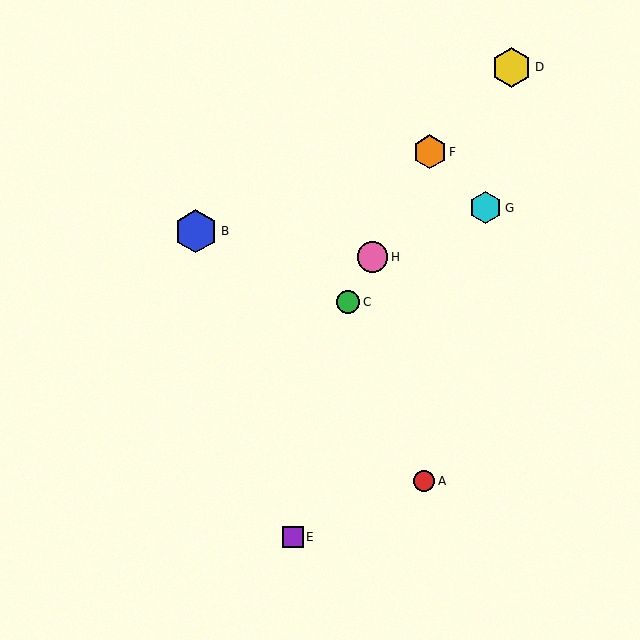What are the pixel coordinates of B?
Object B is at (196, 231).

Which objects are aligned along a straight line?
Objects C, F, H are aligned along a straight line.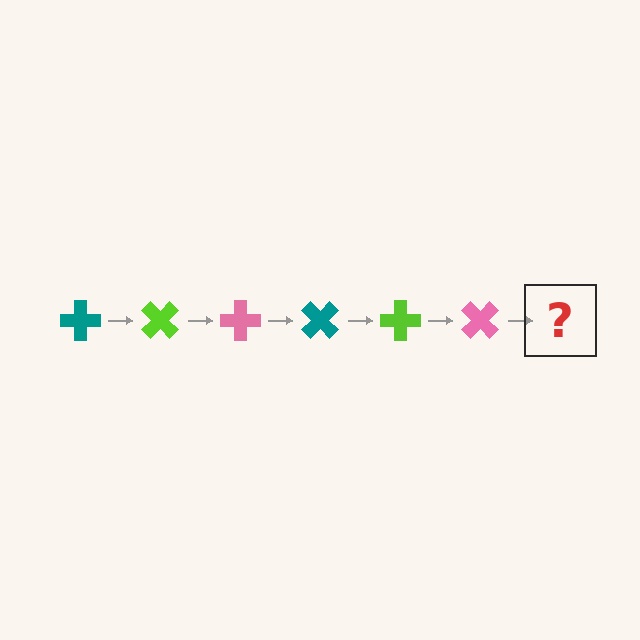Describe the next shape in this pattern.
It should be a teal cross, rotated 270 degrees from the start.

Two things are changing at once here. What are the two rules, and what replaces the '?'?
The two rules are that it rotates 45 degrees each step and the color cycles through teal, lime, and pink. The '?' should be a teal cross, rotated 270 degrees from the start.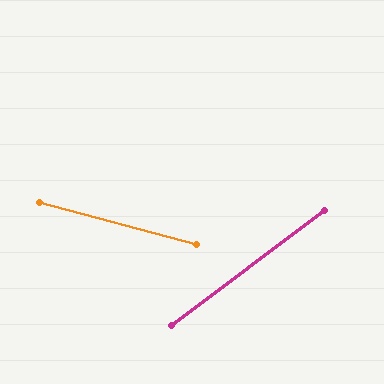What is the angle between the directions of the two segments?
Approximately 52 degrees.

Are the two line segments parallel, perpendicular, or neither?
Neither parallel nor perpendicular — they differ by about 52°.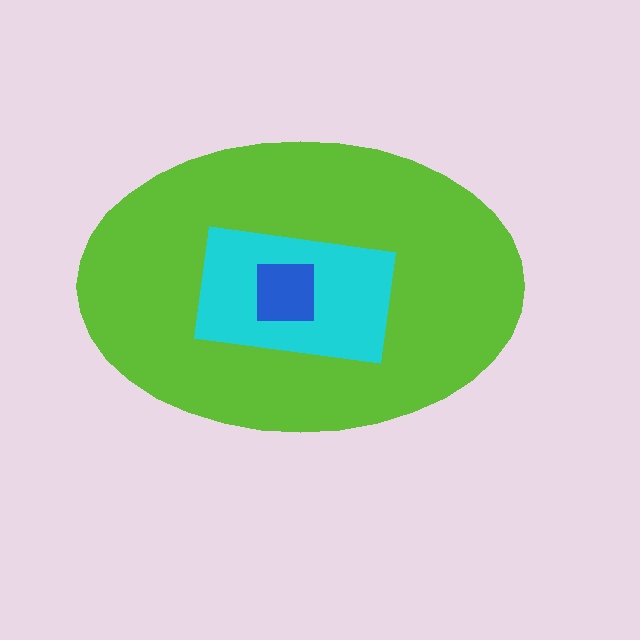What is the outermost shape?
The lime ellipse.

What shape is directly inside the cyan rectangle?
The blue square.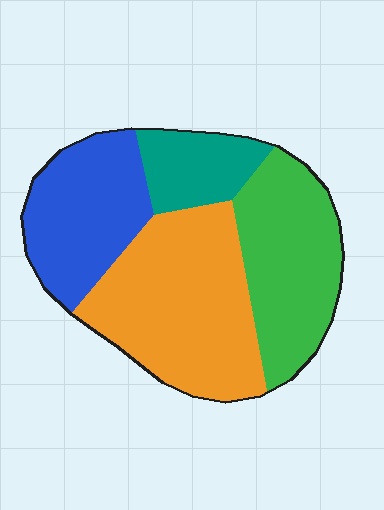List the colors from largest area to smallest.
From largest to smallest: orange, green, blue, teal.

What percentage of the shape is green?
Green takes up about one quarter (1/4) of the shape.